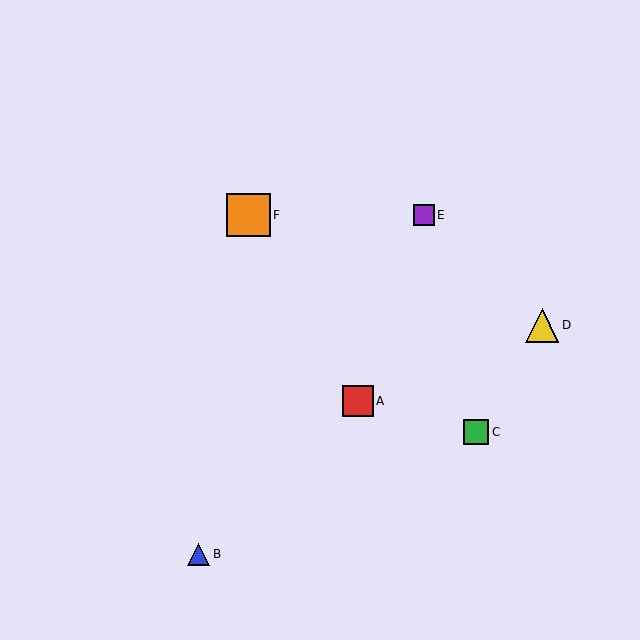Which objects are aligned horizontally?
Objects E, F are aligned horizontally.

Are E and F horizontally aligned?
Yes, both are at y≈215.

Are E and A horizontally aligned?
No, E is at y≈215 and A is at y≈401.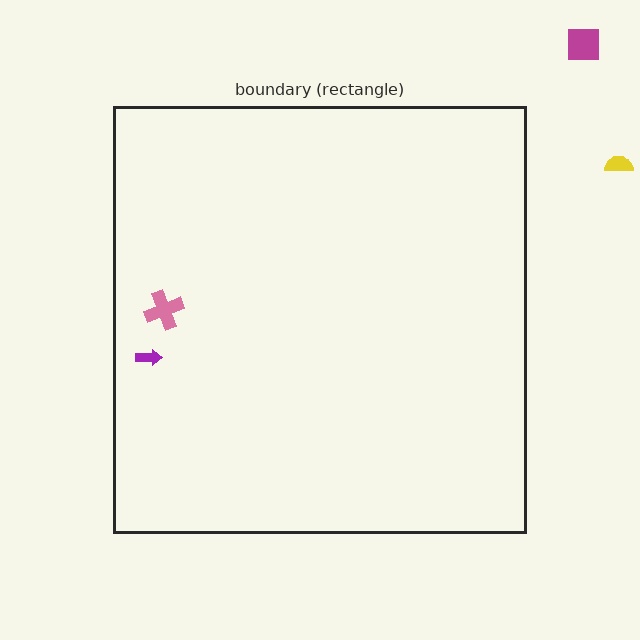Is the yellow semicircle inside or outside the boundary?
Outside.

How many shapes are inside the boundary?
2 inside, 2 outside.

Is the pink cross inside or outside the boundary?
Inside.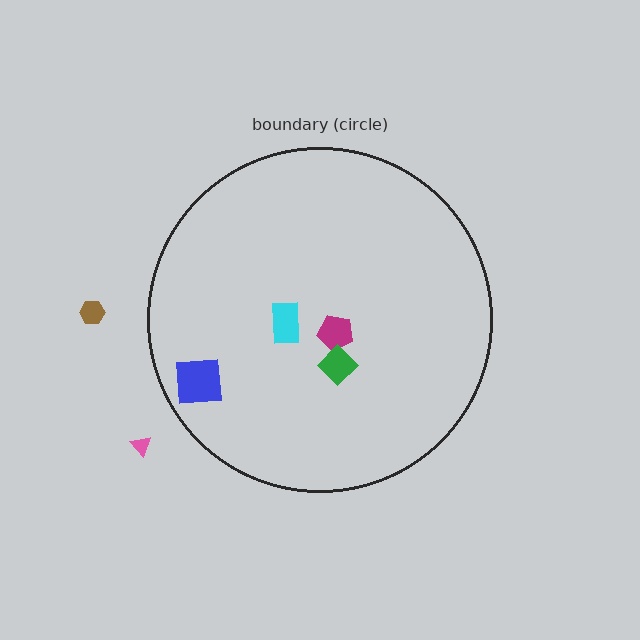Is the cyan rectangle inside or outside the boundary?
Inside.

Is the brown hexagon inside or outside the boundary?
Outside.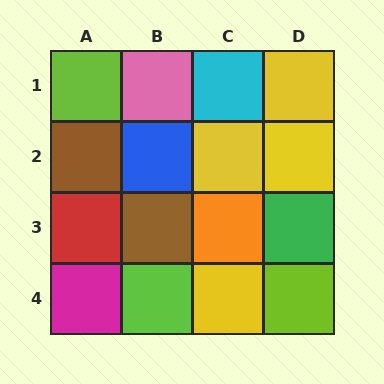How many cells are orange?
1 cell is orange.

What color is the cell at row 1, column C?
Cyan.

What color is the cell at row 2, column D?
Yellow.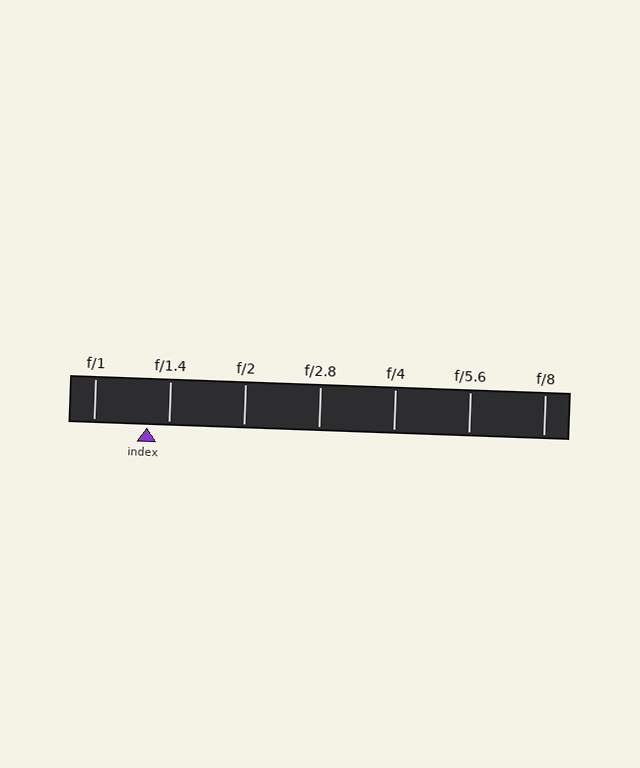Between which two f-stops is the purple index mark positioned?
The index mark is between f/1 and f/1.4.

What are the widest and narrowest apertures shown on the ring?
The widest aperture shown is f/1 and the narrowest is f/8.